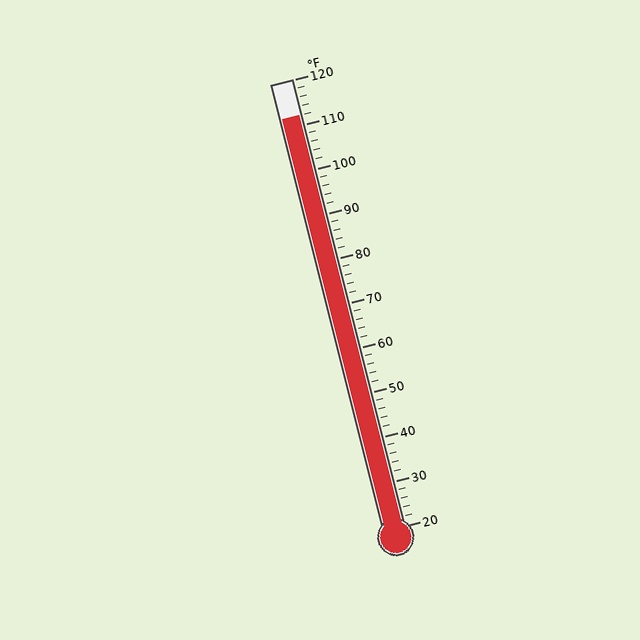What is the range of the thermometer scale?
The thermometer scale ranges from 20°F to 120°F.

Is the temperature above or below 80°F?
The temperature is above 80°F.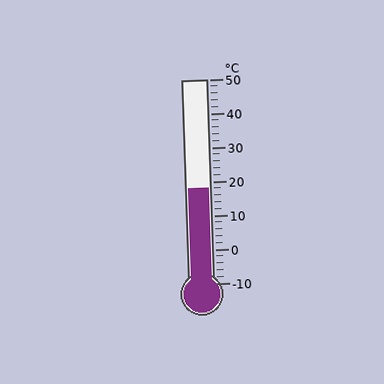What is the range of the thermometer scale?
The thermometer scale ranges from -10°C to 50°C.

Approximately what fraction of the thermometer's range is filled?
The thermometer is filled to approximately 45% of its range.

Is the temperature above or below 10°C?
The temperature is above 10°C.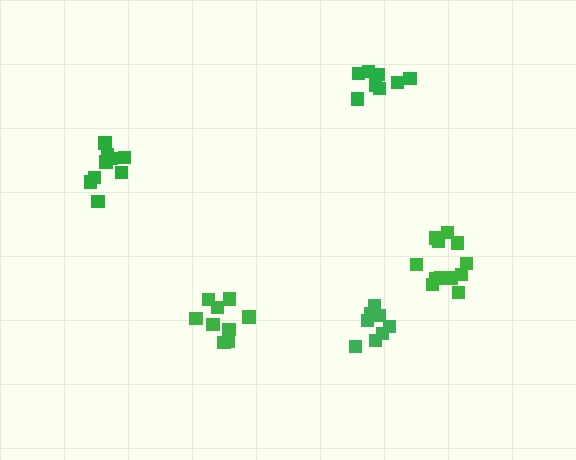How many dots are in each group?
Group 1: 8 dots, Group 2: 9 dots, Group 3: 9 dots, Group 4: 12 dots, Group 5: 8 dots (46 total).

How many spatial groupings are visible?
There are 5 spatial groupings.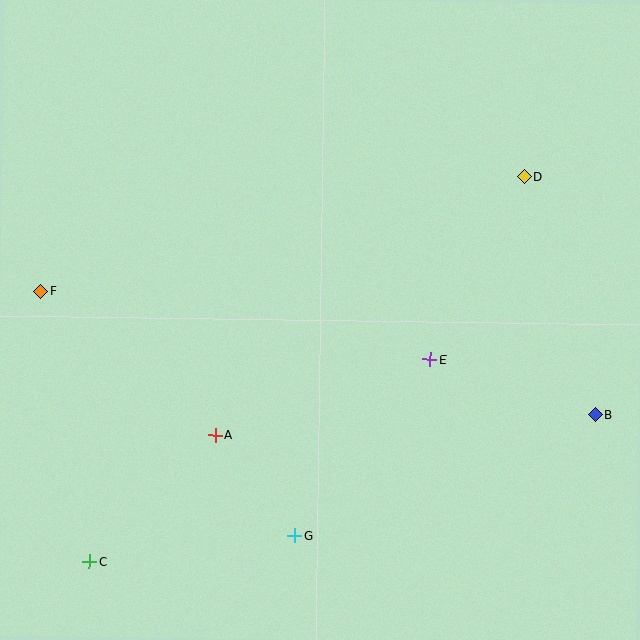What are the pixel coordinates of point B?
Point B is at (595, 415).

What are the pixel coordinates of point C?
Point C is at (89, 561).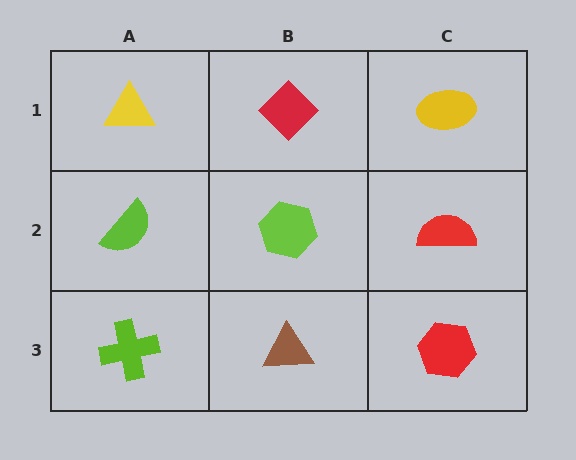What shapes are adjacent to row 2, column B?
A red diamond (row 1, column B), a brown triangle (row 3, column B), a lime semicircle (row 2, column A), a red semicircle (row 2, column C).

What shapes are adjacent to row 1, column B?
A lime hexagon (row 2, column B), a yellow triangle (row 1, column A), a yellow ellipse (row 1, column C).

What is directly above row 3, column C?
A red semicircle.